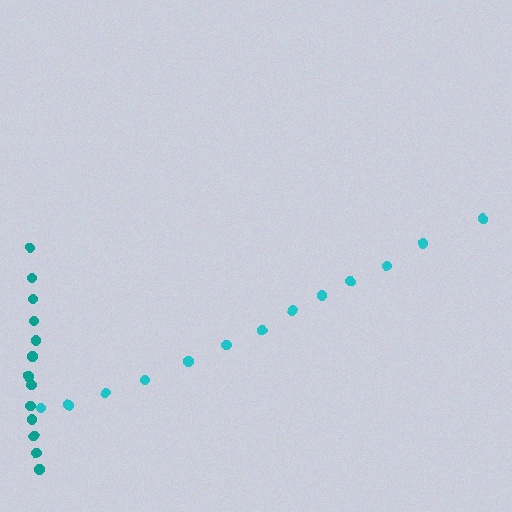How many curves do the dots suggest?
There are 2 distinct paths.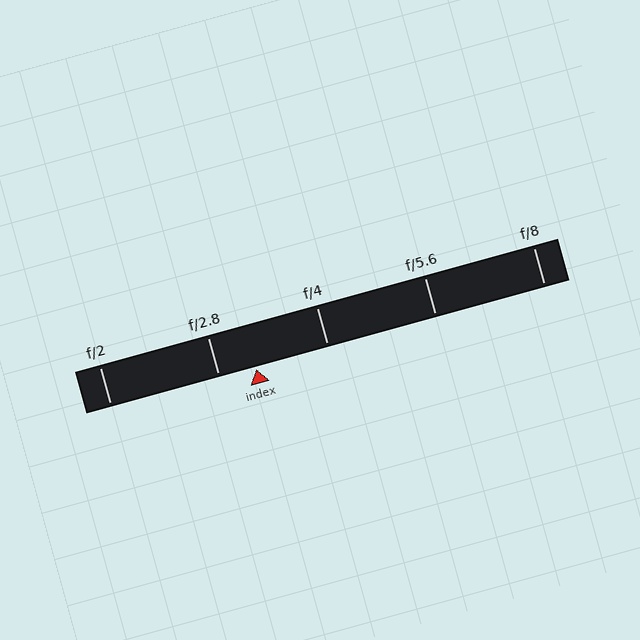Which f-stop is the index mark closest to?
The index mark is closest to f/2.8.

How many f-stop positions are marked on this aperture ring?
There are 5 f-stop positions marked.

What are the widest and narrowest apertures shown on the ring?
The widest aperture shown is f/2 and the narrowest is f/8.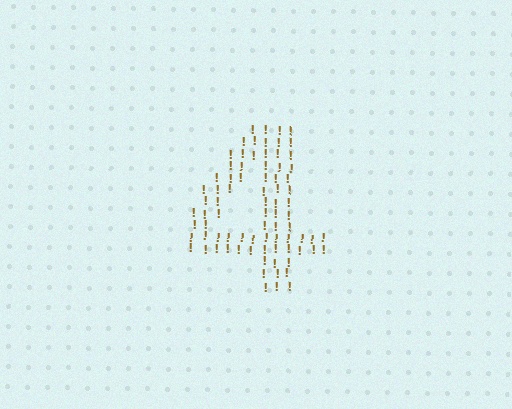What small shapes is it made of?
It is made of small exclamation marks.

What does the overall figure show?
The overall figure shows the digit 4.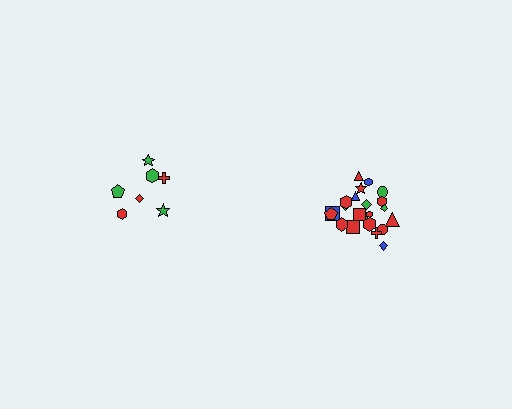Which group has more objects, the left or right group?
The right group.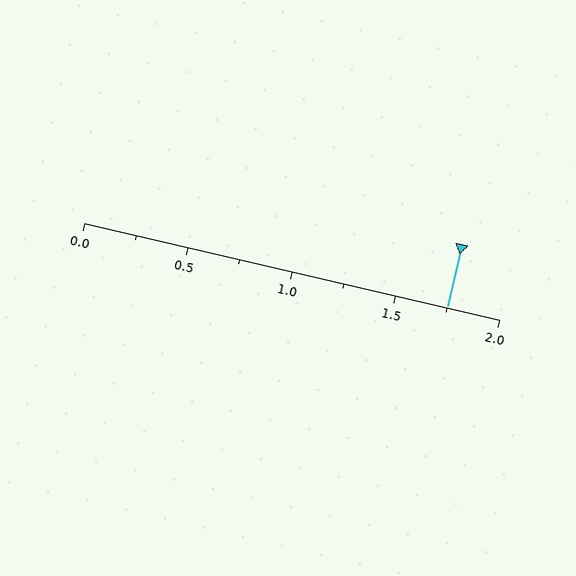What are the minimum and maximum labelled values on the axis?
The axis runs from 0.0 to 2.0.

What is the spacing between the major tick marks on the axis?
The major ticks are spaced 0.5 apart.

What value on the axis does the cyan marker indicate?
The marker indicates approximately 1.75.